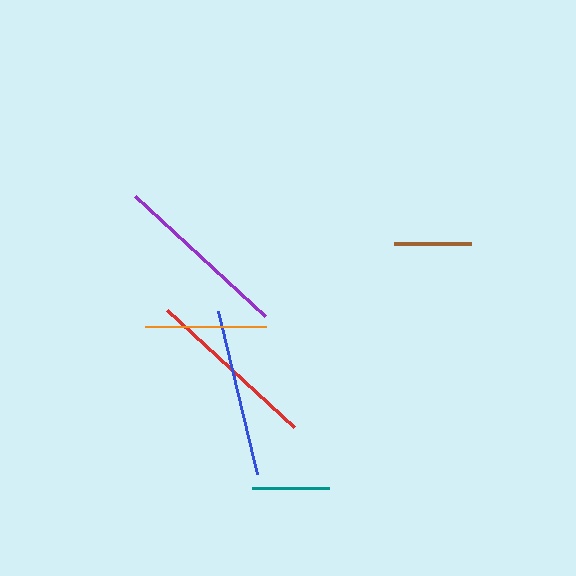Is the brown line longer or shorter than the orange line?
The orange line is longer than the brown line.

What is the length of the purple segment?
The purple segment is approximately 177 pixels long.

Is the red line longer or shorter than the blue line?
The red line is longer than the blue line.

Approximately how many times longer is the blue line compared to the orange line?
The blue line is approximately 1.4 times the length of the orange line.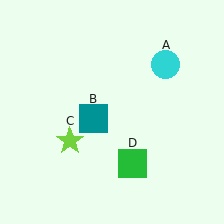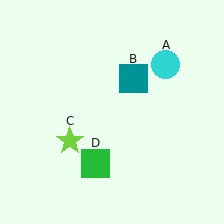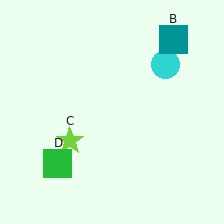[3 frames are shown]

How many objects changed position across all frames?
2 objects changed position: teal square (object B), green square (object D).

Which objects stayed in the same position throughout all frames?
Cyan circle (object A) and lime star (object C) remained stationary.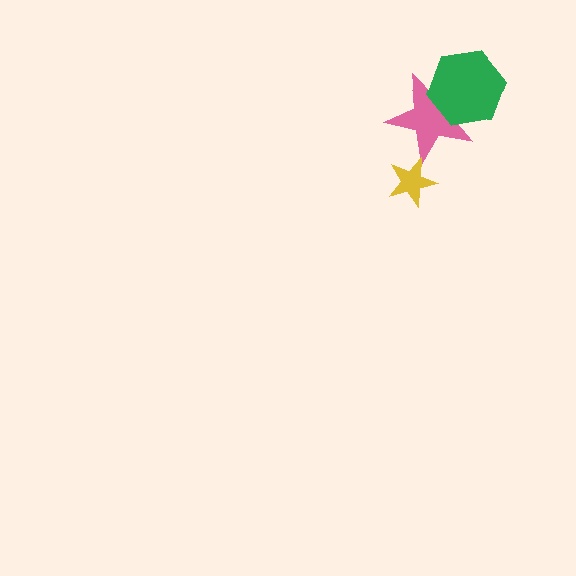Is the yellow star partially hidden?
No, no other shape covers it.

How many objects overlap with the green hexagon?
1 object overlaps with the green hexagon.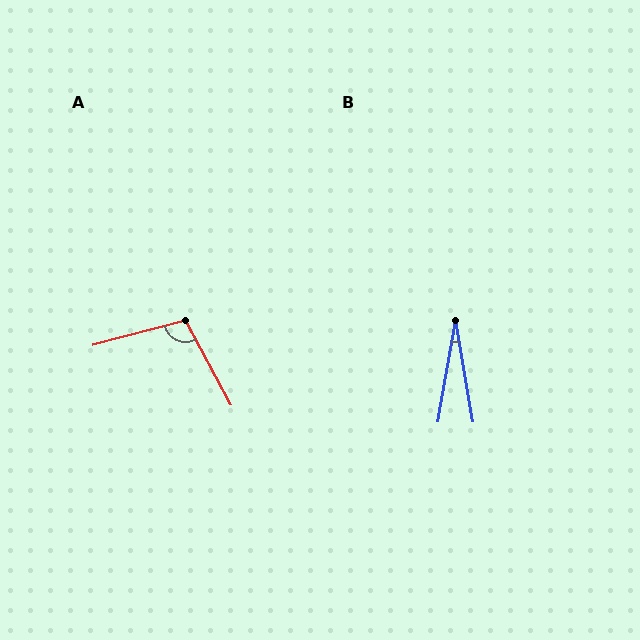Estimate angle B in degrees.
Approximately 20 degrees.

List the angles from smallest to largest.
B (20°), A (103°).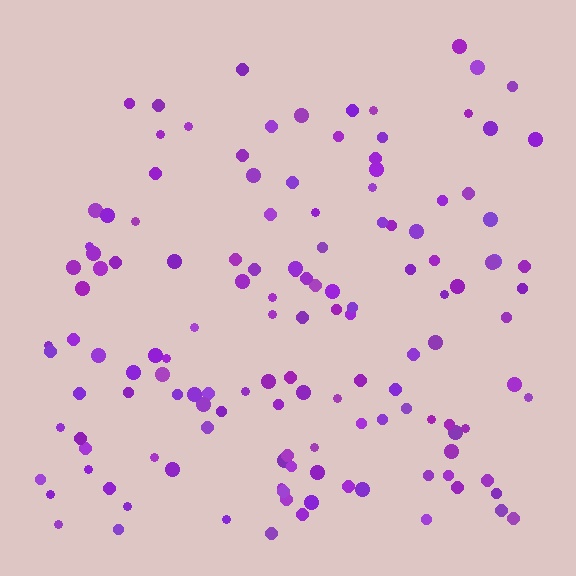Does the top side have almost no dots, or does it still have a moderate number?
Still a moderate number, just noticeably fewer than the bottom.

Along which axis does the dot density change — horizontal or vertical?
Vertical.